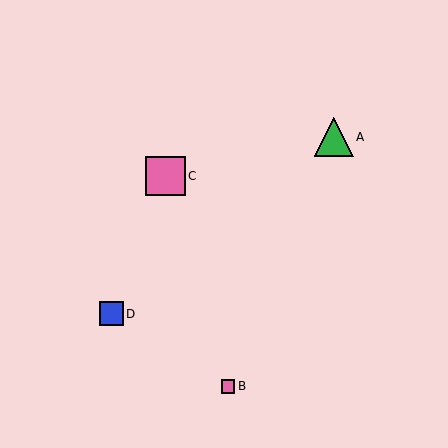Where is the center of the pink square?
The center of the pink square is at (165, 176).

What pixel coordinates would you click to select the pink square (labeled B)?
Click at (228, 386) to select the pink square B.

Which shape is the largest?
The pink square (labeled C) is the largest.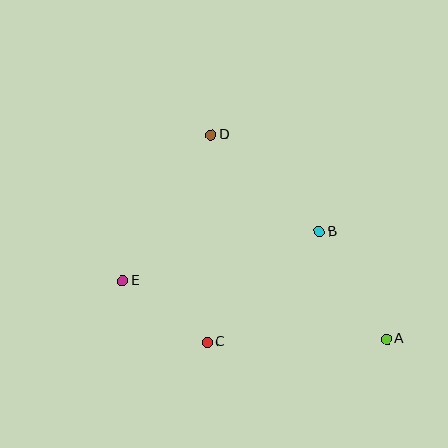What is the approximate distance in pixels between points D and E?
The distance between D and E is approximately 171 pixels.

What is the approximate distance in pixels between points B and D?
The distance between B and D is approximately 145 pixels.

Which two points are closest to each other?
Points C and E are closest to each other.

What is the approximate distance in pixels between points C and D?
The distance between C and D is approximately 208 pixels.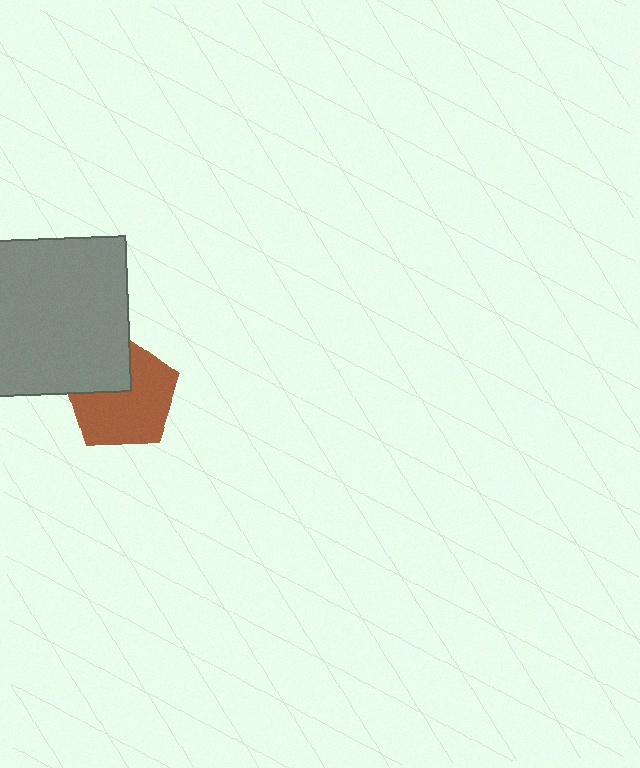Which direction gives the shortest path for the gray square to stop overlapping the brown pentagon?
Moving toward the upper-left gives the shortest separation.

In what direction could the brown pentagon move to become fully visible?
The brown pentagon could move toward the lower-right. That would shift it out from behind the gray square entirely.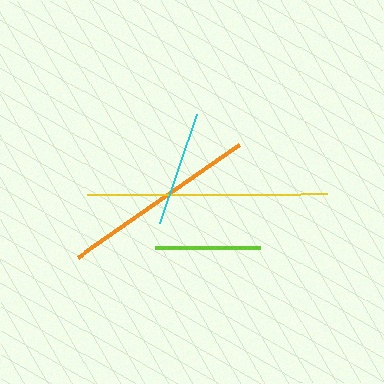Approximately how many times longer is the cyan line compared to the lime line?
The cyan line is approximately 1.1 times the length of the lime line.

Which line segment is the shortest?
The lime line is the shortest at approximately 104 pixels.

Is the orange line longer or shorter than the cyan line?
The orange line is longer than the cyan line.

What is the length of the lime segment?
The lime segment is approximately 104 pixels long.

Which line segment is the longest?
The yellow line is the longest at approximately 240 pixels.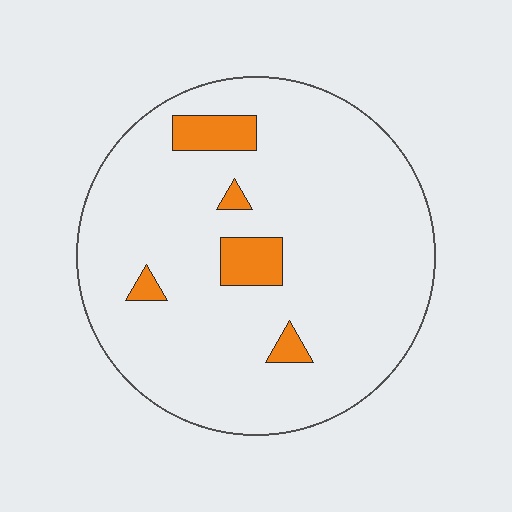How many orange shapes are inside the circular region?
5.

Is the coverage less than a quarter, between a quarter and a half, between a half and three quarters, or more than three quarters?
Less than a quarter.